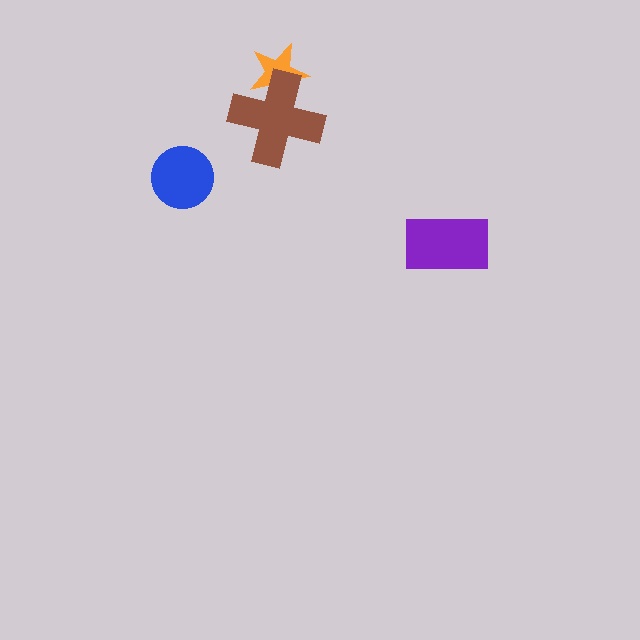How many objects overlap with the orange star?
1 object overlaps with the orange star.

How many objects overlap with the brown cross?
1 object overlaps with the brown cross.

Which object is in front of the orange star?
The brown cross is in front of the orange star.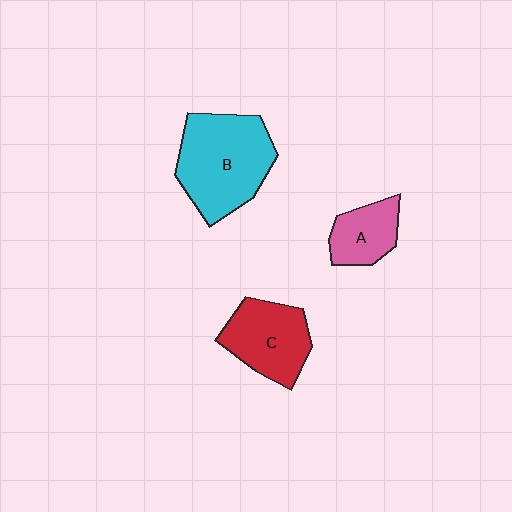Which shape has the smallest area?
Shape A (pink).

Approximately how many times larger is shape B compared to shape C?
Approximately 1.5 times.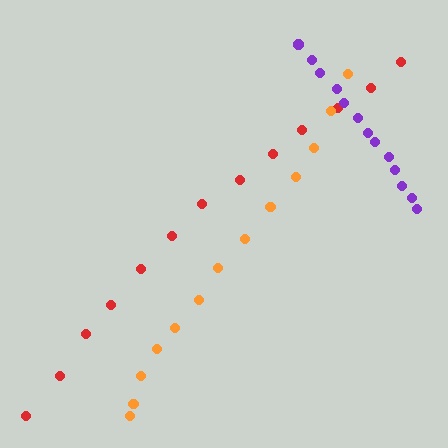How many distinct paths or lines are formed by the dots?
There are 3 distinct paths.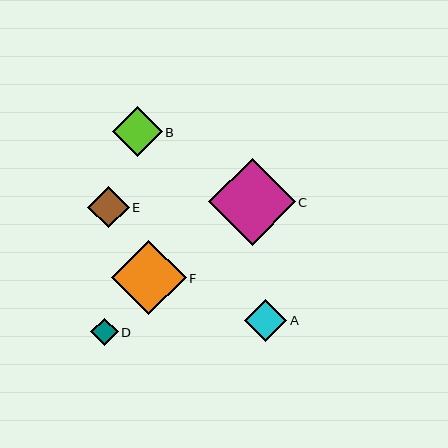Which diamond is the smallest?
Diamond D is the smallest with a size of approximately 28 pixels.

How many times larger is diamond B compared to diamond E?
Diamond B is approximately 1.2 times the size of diamond E.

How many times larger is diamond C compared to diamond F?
Diamond C is approximately 1.2 times the size of diamond F.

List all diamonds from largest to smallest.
From largest to smallest: C, F, B, A, E, D.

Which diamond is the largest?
Diamond C is the largest with a size of approximately 87 pixels.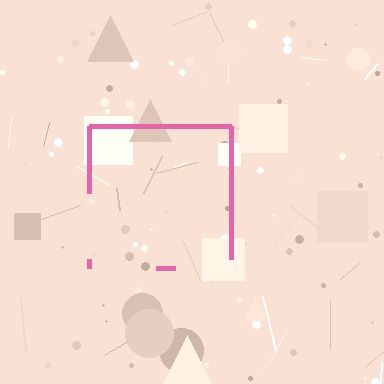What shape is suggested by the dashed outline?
The dashed outline suggests a square.